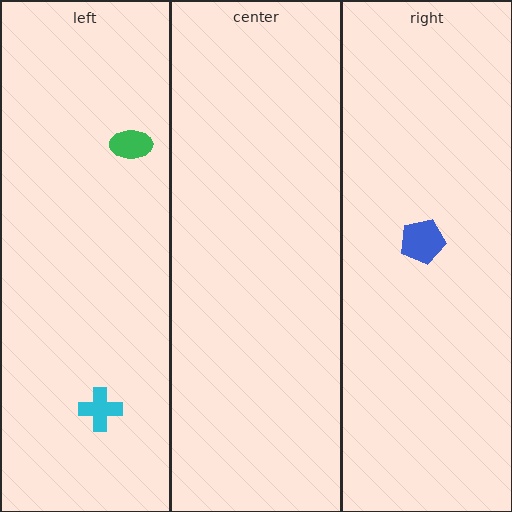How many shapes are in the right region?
1.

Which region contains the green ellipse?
The left region.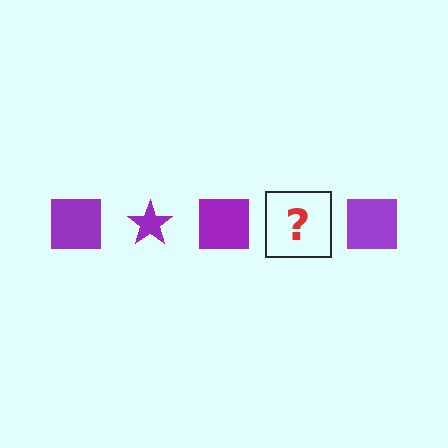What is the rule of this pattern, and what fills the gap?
The rule is that the pattern cycles through square, star shapes in purple. The gap should be filled with a purple star.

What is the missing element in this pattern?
The missing element is a purple star.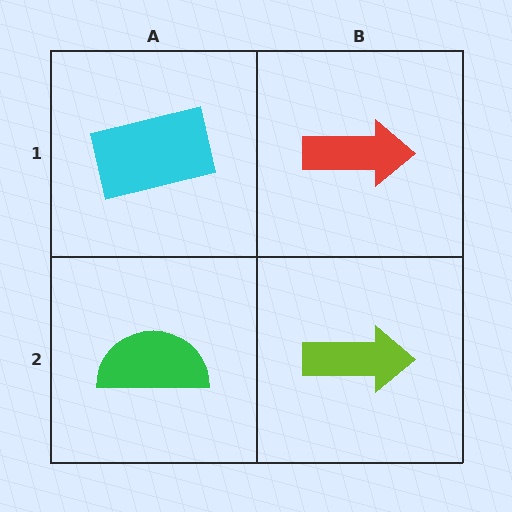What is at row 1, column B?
A red arrow.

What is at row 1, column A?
A cyan rectangle.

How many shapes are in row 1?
2 shapes.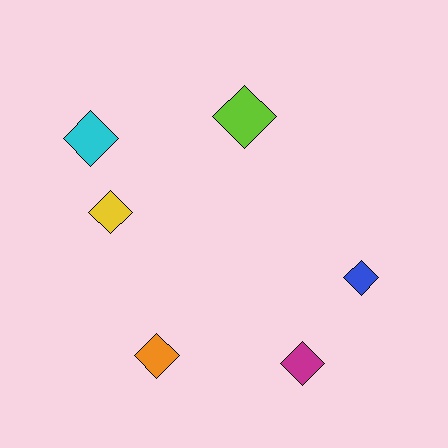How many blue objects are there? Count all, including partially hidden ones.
There is 1 blue object.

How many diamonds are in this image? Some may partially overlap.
There are 6 diamonds.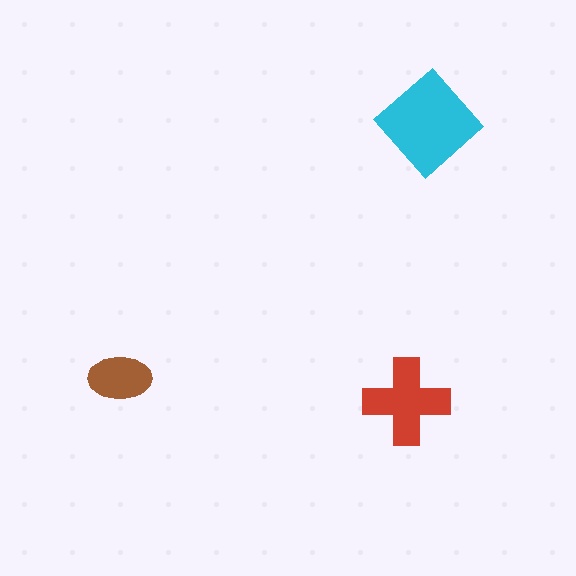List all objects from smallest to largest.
The brown ellipse, the red cross, the cyan diamond.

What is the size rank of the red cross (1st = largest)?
2nd.